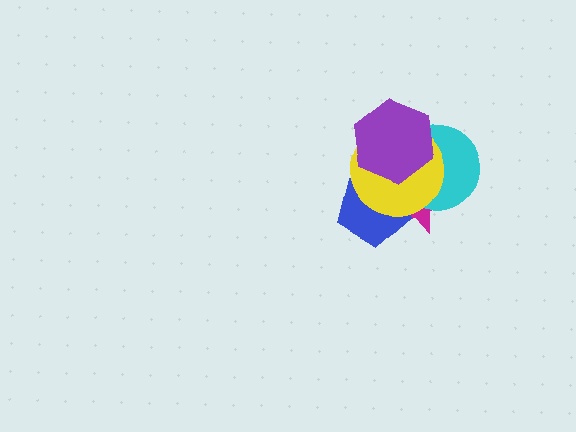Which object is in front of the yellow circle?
The purple hexagon is in front of the yellow circle.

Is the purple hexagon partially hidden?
No, no other shape covers it.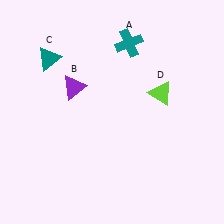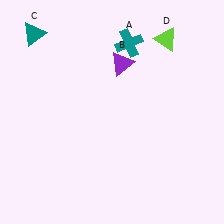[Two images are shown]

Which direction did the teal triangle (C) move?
The teal triangle (C) moved up.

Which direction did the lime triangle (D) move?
The lime triangle (D) moved up.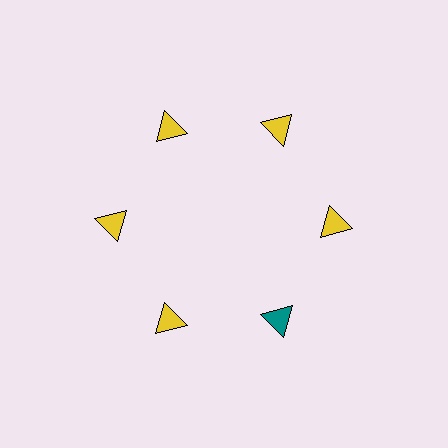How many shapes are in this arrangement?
There are 6 shapes arranged in a ring pattern.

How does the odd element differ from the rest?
It has a different color: teal instead of yellow.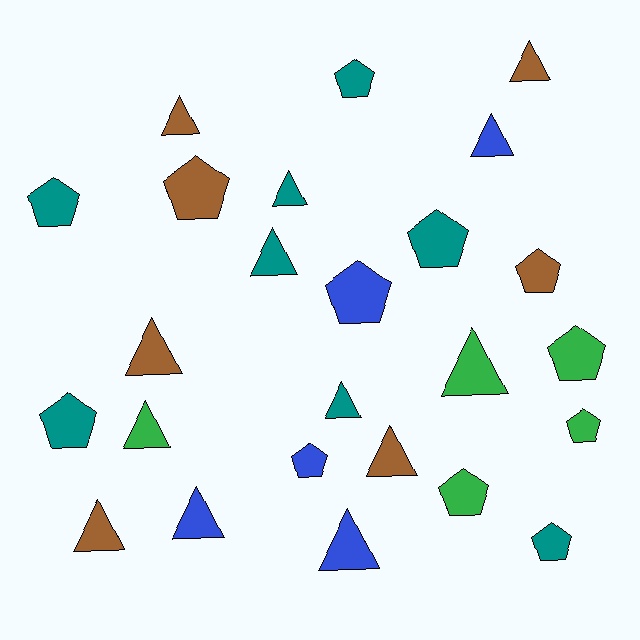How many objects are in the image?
There are 25 objects.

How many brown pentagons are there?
There are 2 brown pentagons.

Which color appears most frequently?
Teal, with 8 objects.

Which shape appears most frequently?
Triangle, with 13 objects.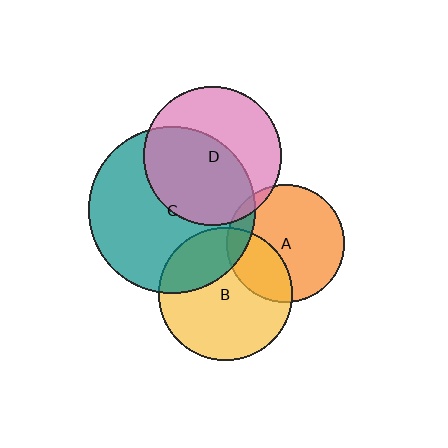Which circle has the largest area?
Circle C (teal).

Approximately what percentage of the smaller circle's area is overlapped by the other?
Approximately 55%.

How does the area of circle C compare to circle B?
Approximately 1.6 times.